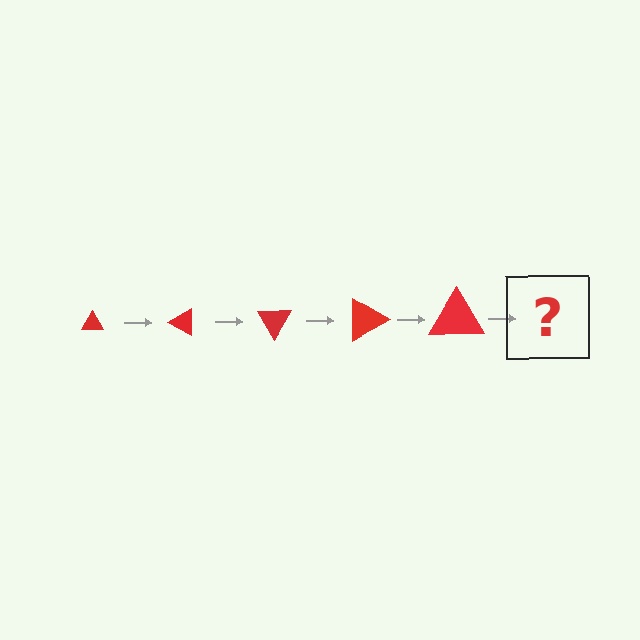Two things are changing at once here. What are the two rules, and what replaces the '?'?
The two rules are that the triangle grows larger each step and it rotates 30 degrees each step. The '?' should be a triangle, larger than the previous one and rotated 150 degrees from the start.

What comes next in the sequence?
The next element should be a triangle, larger than the previous one and rotated 150 degrees from the start.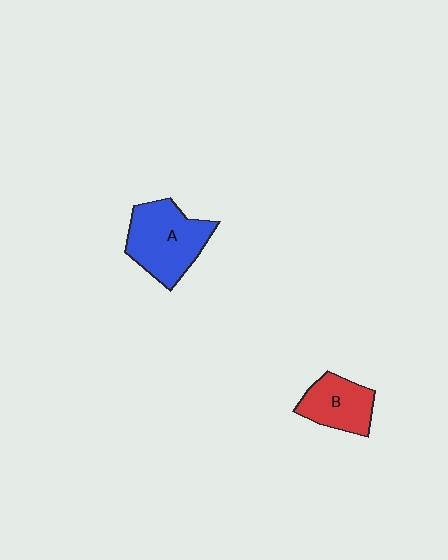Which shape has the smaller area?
Shape B (red).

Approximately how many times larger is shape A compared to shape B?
Approximately 1.5 times.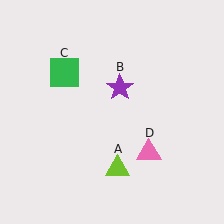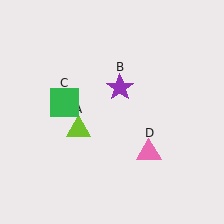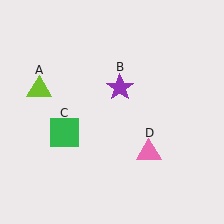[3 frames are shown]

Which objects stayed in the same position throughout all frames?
Purple star (object B) and pink triangle (object D) remained stationary.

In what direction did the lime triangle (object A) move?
The lime triangle (object A) moved up and to the left.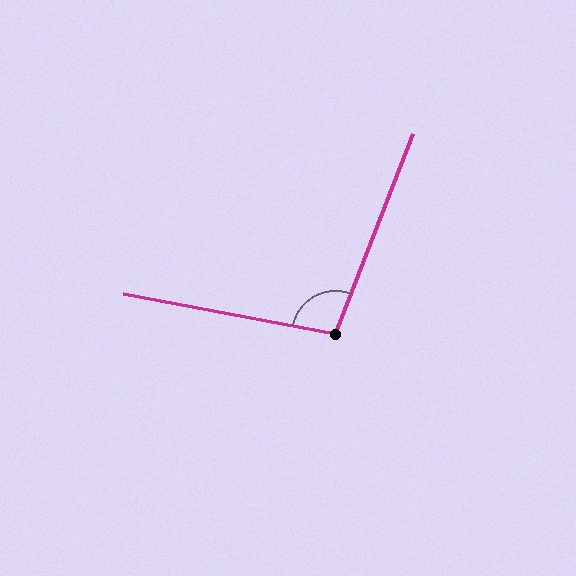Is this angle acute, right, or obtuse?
It is obtuse.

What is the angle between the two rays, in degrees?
Approximately 101 degrees.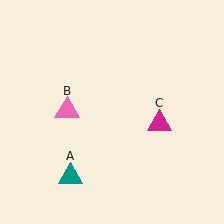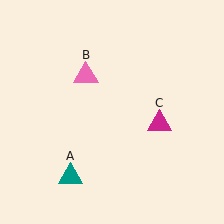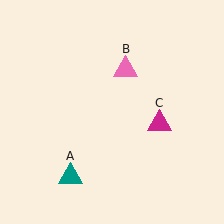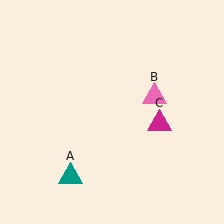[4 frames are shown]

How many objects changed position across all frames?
1 object changed position: pink triangle (object B).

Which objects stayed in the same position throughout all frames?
Teal triangle (object A) and magenta triangle (object C) remained stationary.